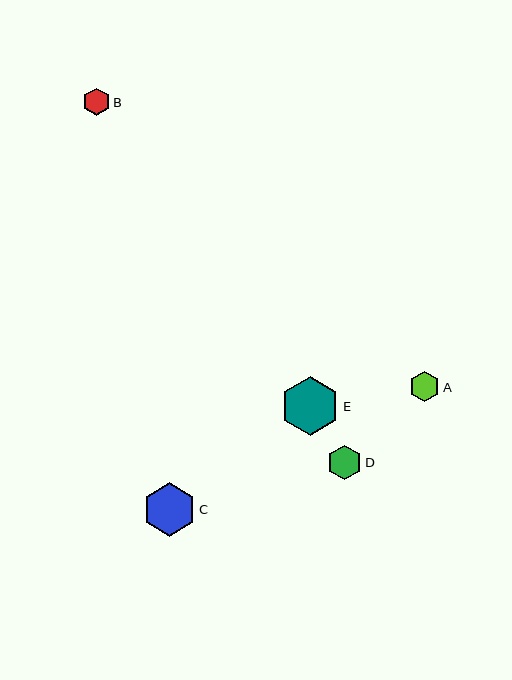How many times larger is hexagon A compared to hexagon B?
Hexagon A is approximately 1.1 times the size of hexagon B.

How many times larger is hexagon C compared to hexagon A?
Hexagon C is approximately 1.8 times the size of hexagon A.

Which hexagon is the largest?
Hexagon E is the largest with a size of approximately 59 pixels.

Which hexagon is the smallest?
Hexagon B is the smallest with a size of approximately 27 pixels.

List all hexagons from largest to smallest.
From largest to smallest: E, C, D, A, B.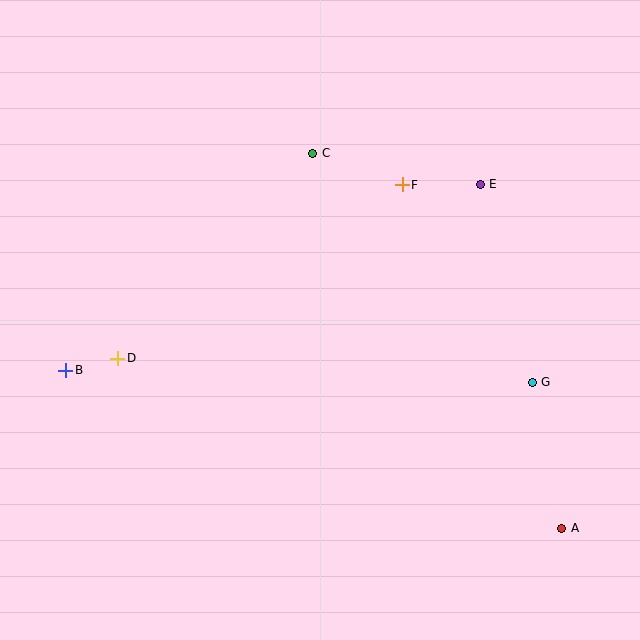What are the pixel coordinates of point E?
Point E is at (480, 184).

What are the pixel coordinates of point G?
Point G is at (532, 382).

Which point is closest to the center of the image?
Point F at (402, 185) is closest to the center.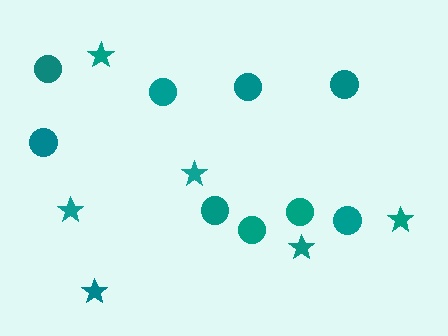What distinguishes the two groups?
There are 2 groups: one group of stars (6) and one group of circles (9).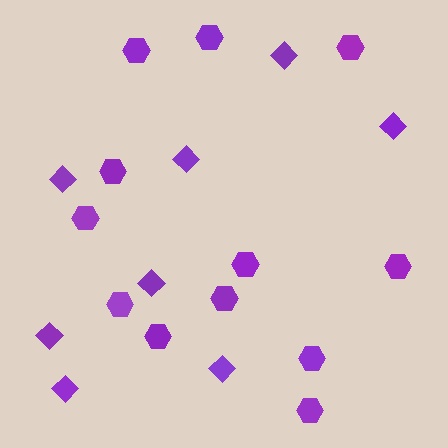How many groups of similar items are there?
There are 2 groups: one group of hexagons (12) and one group of diamonds (8).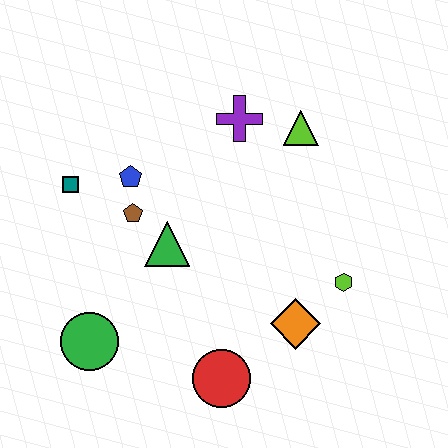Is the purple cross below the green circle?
No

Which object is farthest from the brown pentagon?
The lime hexagon is farthest from the brown pentagon.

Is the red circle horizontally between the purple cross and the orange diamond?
No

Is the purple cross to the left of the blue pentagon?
No